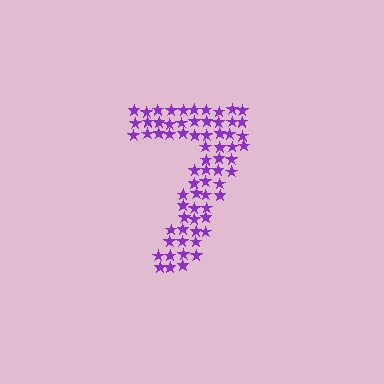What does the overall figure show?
The overall figure shows the digit 7.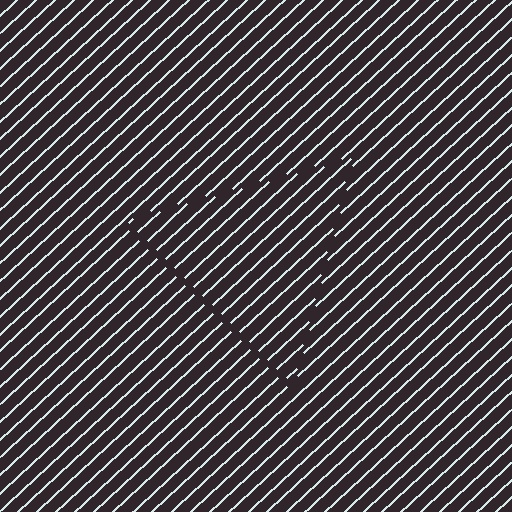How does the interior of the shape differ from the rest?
The interior of the shape contains the same grating, shifted by half a period — the contour is defined by the phase discontinuity where line-ends from the inner and outer gratings abut.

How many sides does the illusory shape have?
3 sides — the line-ends trace a triangle.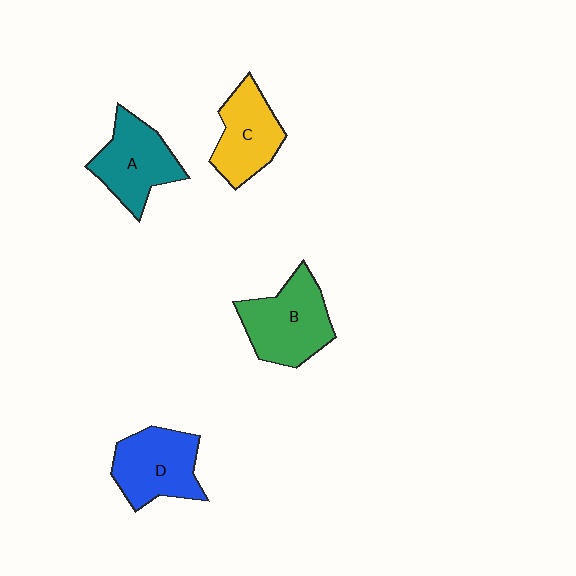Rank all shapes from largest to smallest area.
From largest to smallest: B (green), D (blue), A (teal), C (yellow).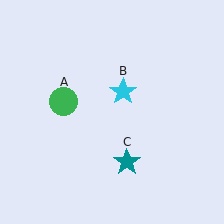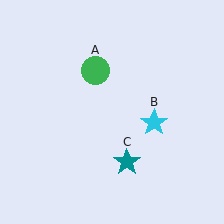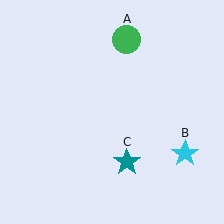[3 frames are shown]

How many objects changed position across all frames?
2 objects changed position: green circle (object A), cyan star (object B).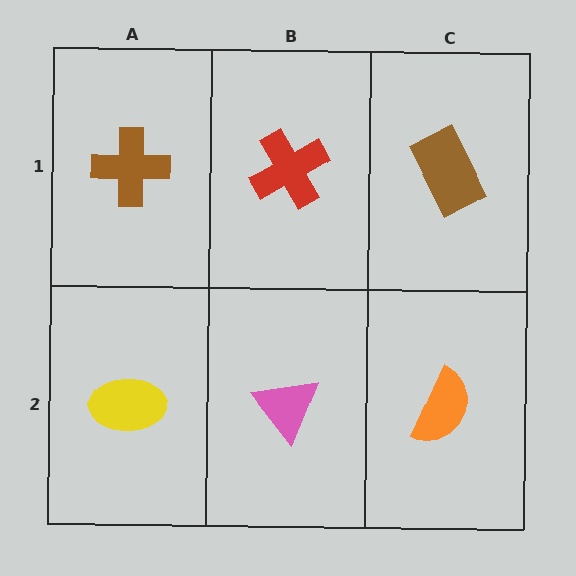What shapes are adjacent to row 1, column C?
An orange semicircle (row 2, column C), a red cross (row 1, column B).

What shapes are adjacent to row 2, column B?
A red cross (row 1, column B), a yellow ellipse (row 2, column A), an orange semicircle (row 2, column C).